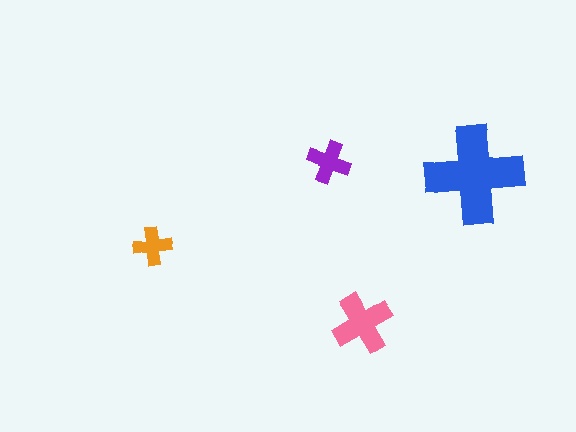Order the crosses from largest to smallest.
the blue one, the pink one, the purple one, the orange one.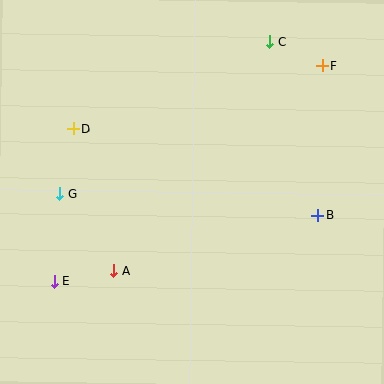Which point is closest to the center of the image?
Point A at (113, 271) is closest to the center.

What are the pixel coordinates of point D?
Point D is at (73, 129).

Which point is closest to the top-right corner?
Point F is closest to the top-right corner.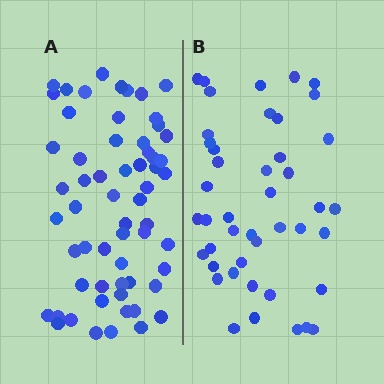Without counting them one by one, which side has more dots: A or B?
Region A (the left region) has more dots.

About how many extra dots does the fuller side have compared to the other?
Region A has approximately 15 more dots than region B.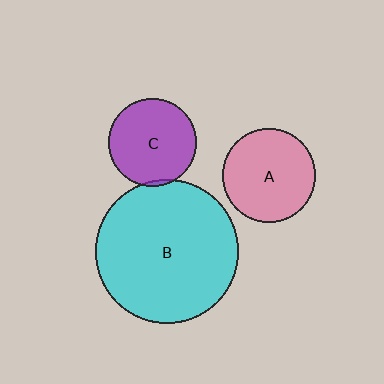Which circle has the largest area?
Circle B (cyan).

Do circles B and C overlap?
Yes.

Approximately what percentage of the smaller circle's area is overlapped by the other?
Approximately 5%.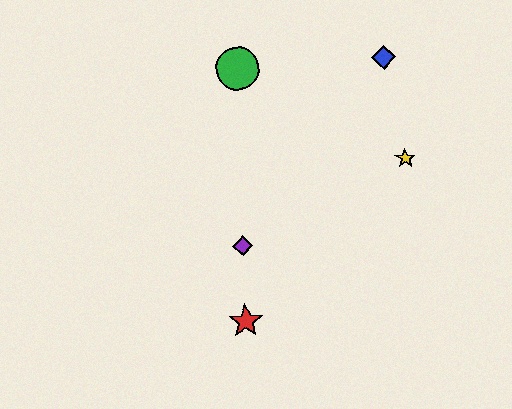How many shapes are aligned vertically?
3 shapes (the red star, the green circle, the purple diamond) are aligned vertically.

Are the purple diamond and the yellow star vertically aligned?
No, the purple diamond is at x≈243 and the yellow star is at x≈405.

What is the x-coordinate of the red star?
The red star is at x≈246.